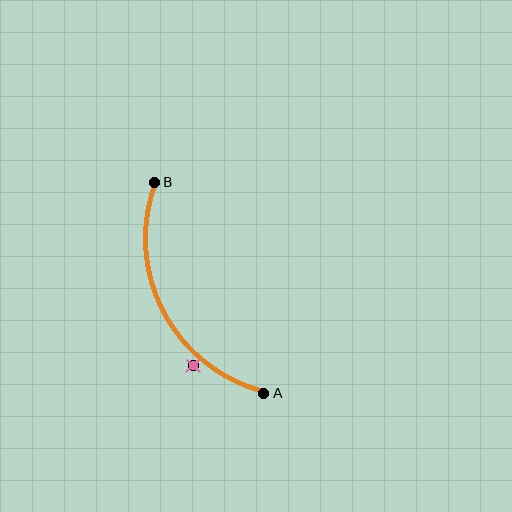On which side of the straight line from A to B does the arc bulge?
The arc bulges to the left of the straight line connecting A and B.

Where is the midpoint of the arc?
The arc midpoint is the point on the curve farthest from the straight line joining A and B. It sits to the left of that line.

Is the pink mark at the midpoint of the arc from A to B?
No — the pink mark does not lie on the arc at all. It sits slightly outside the curve.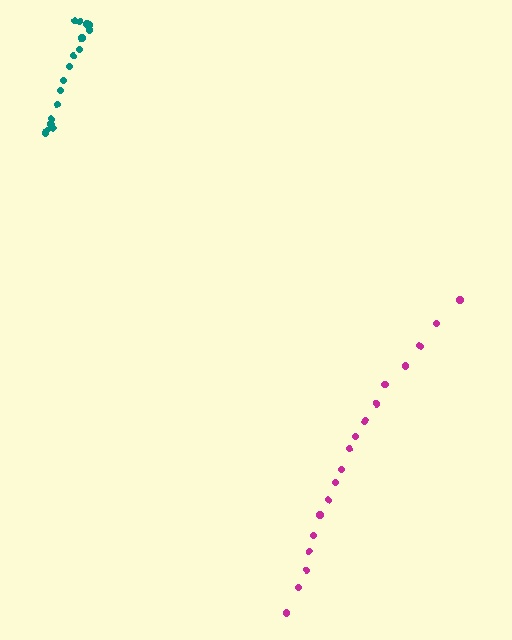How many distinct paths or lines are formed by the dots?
There are 2 distinct paths.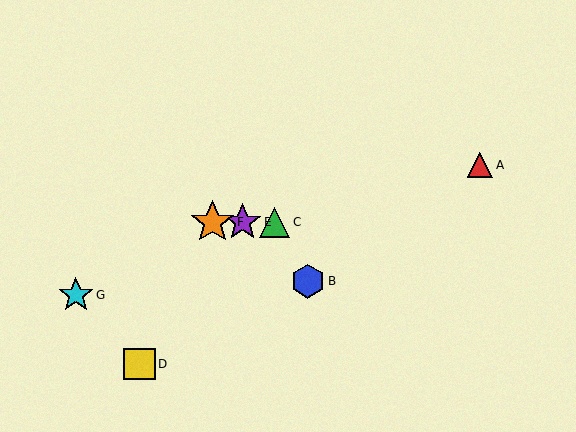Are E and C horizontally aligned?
Yes, both are at y≈222.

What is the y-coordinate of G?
Object G is at y≈295.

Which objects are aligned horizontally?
Objects C, E, F are aligned horizontally.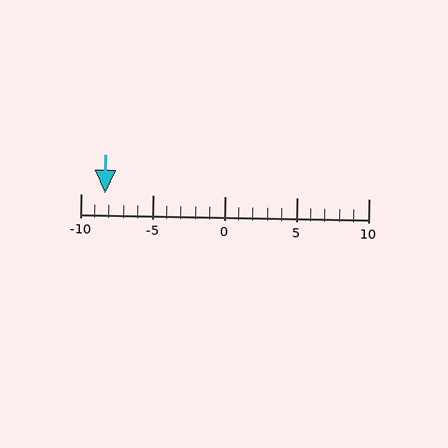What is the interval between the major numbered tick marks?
The major tick marks are spaced 5 units apart.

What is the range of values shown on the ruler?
The ruler shows values from -10 to 10.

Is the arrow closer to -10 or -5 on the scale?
The arrow is closer to -10.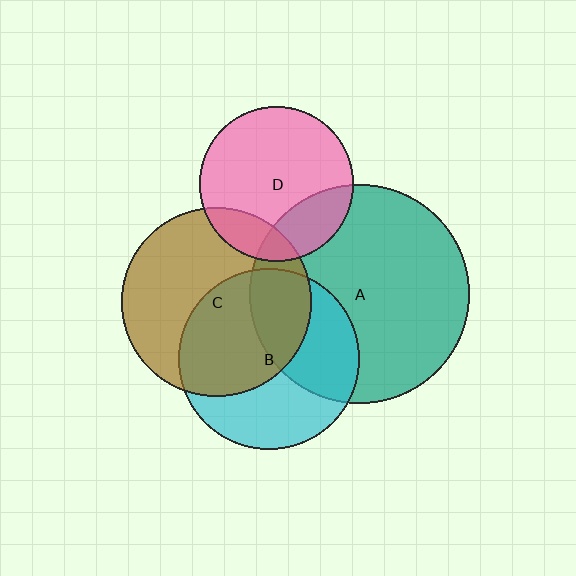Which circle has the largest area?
Circle A (teal).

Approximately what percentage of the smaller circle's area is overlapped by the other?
Approximately 15%.